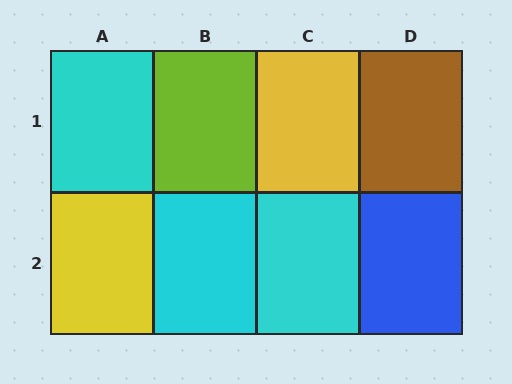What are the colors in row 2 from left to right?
Yellow, cyan, cyan, blue.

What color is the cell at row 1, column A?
Cyan.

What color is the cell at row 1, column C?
Yellow.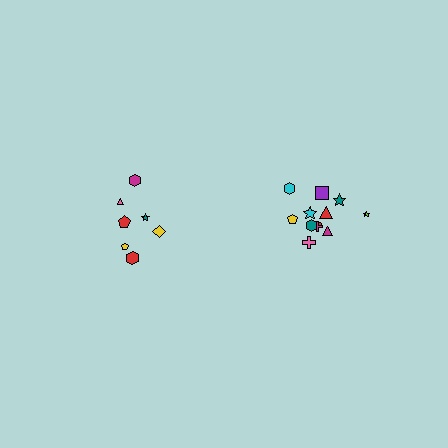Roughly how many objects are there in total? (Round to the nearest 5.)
Roughly 20 objects in total.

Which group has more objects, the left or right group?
The right group.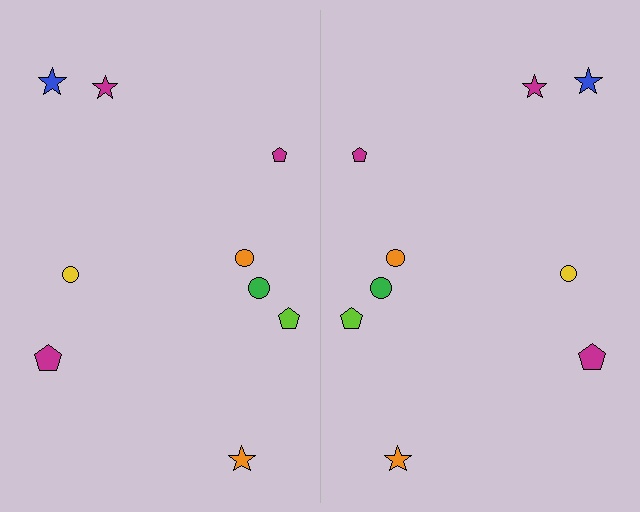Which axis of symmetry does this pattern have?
The pattern has a vertical axis of symmetry running through the center of the image.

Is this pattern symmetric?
Yes, this pattern has bilateral (reflection) symmetry.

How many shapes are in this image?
There are 18 shapes in this image.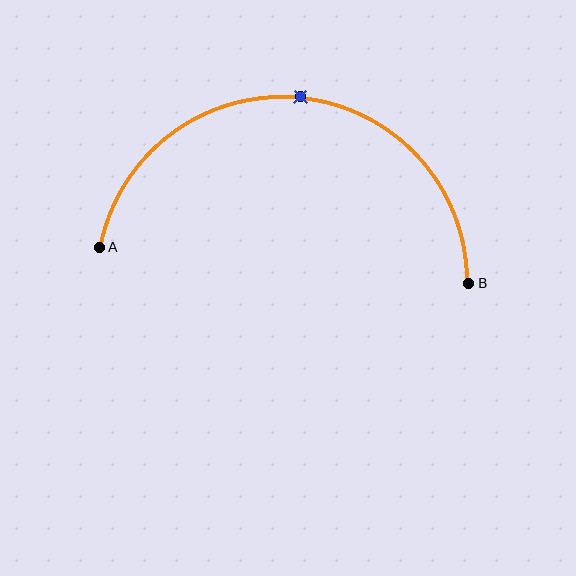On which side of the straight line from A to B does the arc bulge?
The arc bulges above the straight line connecting A and B.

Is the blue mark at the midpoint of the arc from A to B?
Yes. The blue mark lies on the arc at equal arc-length from both A and B — it is the arc midpoint.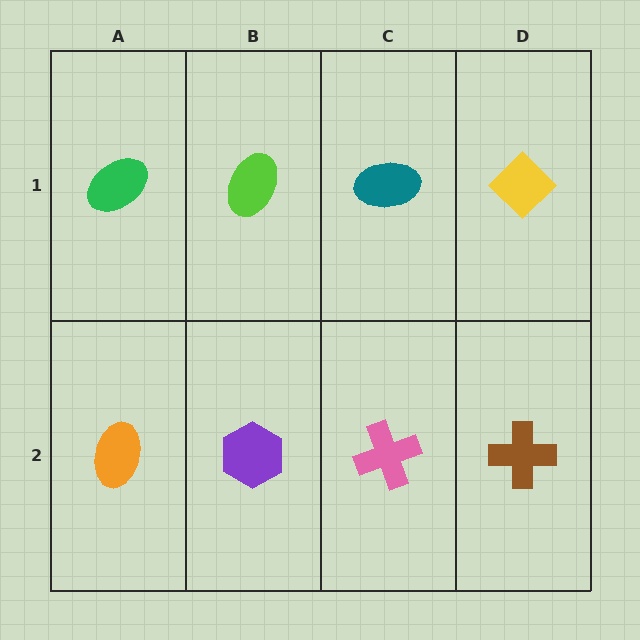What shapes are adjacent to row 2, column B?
A lime ellipse (row 1, column B), an orange ellipse (row 2, column A), a pink cross (row 2, column C).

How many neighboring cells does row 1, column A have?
2.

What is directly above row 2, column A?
A green ellipse.